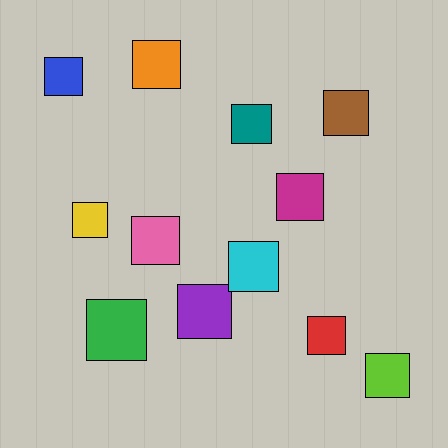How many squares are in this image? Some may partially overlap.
There are 12 squares.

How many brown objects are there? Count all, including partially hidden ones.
There is 1 brown object.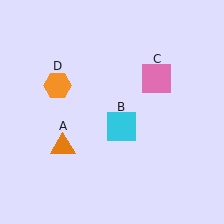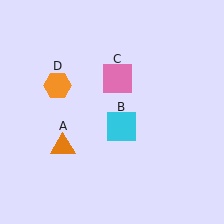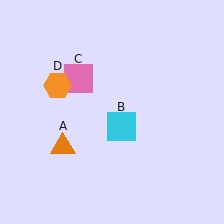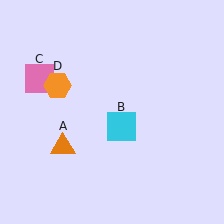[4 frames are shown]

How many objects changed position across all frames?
1 object changed position: pink square (object C).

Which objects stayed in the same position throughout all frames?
Orange triangle (object A) and cyan square (object B) and orange hexagon (object D) remained stationary.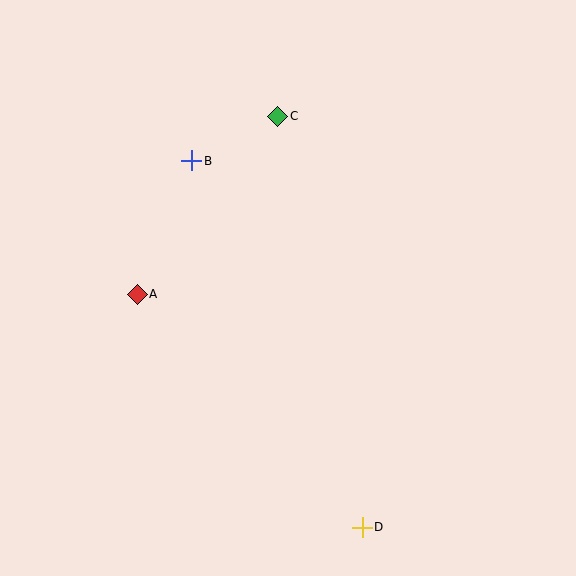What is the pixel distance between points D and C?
The distance between D and C is 420 pixels.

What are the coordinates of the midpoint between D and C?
The midpoint between D and C is at (320, 322).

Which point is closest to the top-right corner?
Point C is closest to the top-right corner.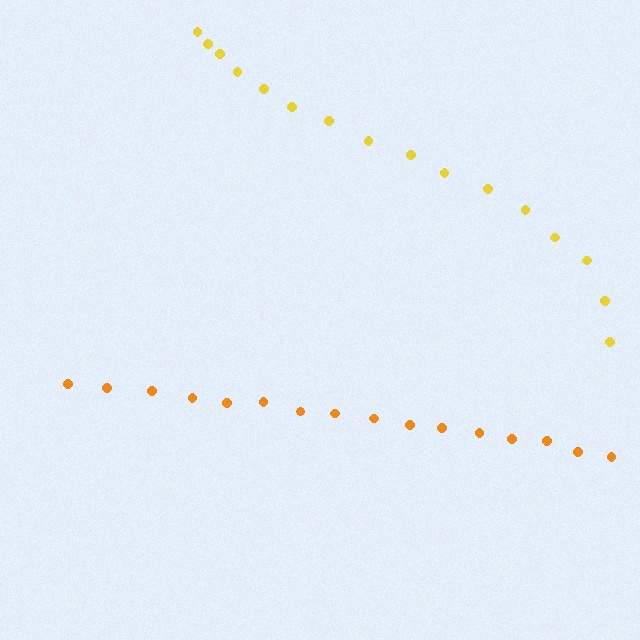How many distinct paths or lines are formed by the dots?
There are 2 distinct paths.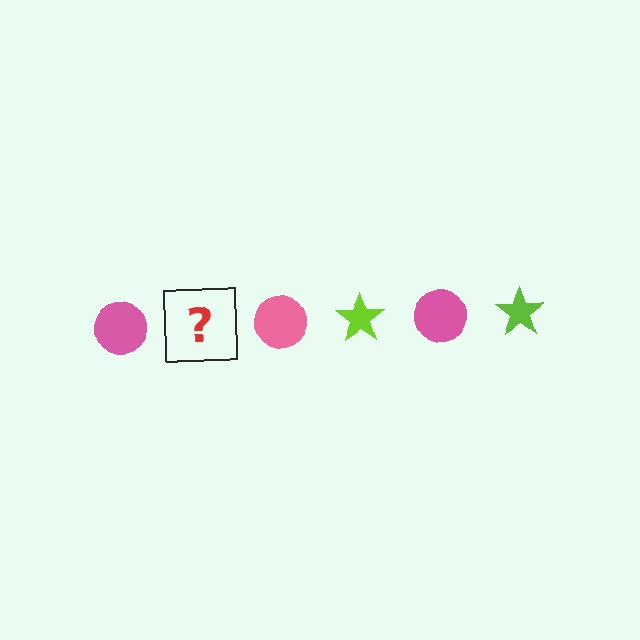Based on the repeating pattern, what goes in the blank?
The blank should be a lime star.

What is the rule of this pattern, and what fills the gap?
The rule is that the pattern alternates between pink circle and lime star. The gap should be filled with a lime star.